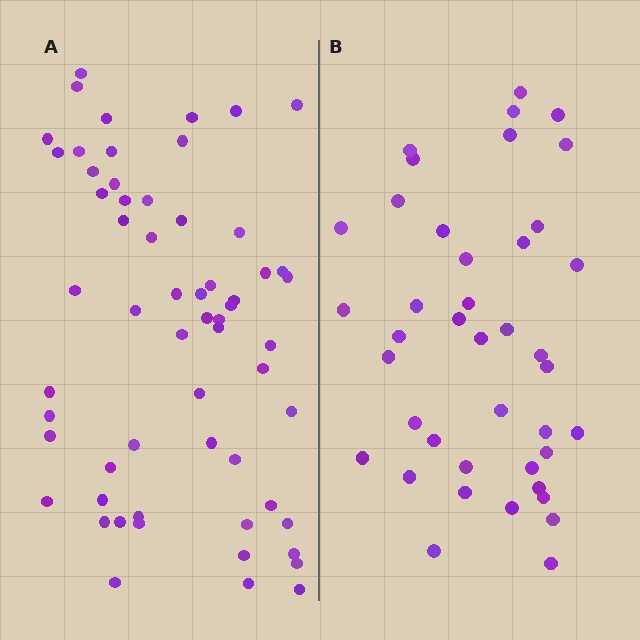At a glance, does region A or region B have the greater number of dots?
Region A (the left region) has more dots.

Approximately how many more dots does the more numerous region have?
Region A has approximately 20 more dots than region B.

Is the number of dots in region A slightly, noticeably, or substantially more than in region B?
Region A has substantially more. The ratio is roughly 1.5 to 1.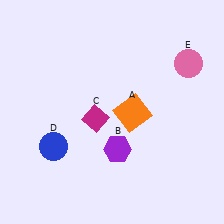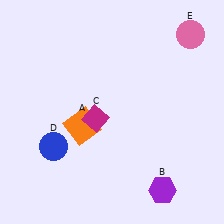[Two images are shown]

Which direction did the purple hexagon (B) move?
The purple hexagon (B) moved right.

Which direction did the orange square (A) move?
The orange square (A) moved left.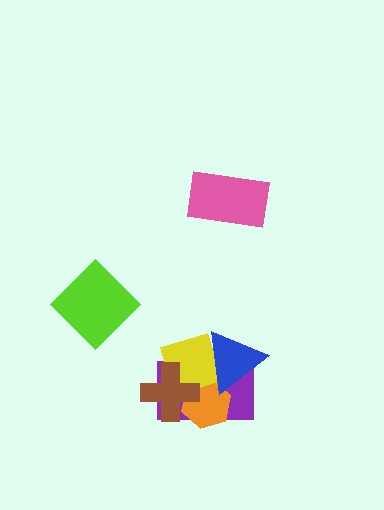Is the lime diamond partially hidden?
No, no other shape covers it.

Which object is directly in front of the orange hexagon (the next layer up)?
The yellow diamond is directly in front of the orange hexagon.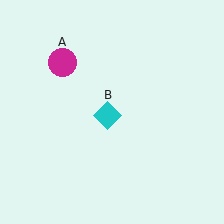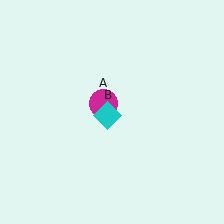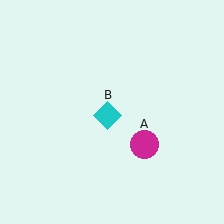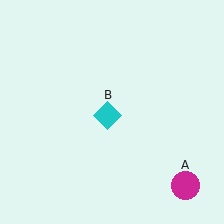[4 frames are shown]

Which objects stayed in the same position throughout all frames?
Cyan diamond (object B) remained stationary.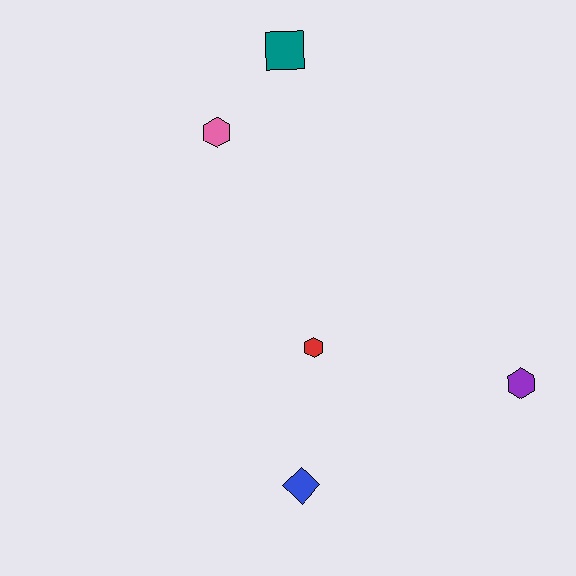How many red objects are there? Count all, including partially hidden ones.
There is 1 red object.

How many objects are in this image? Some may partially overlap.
There are 5 objects.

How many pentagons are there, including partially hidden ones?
There are no pentagons.